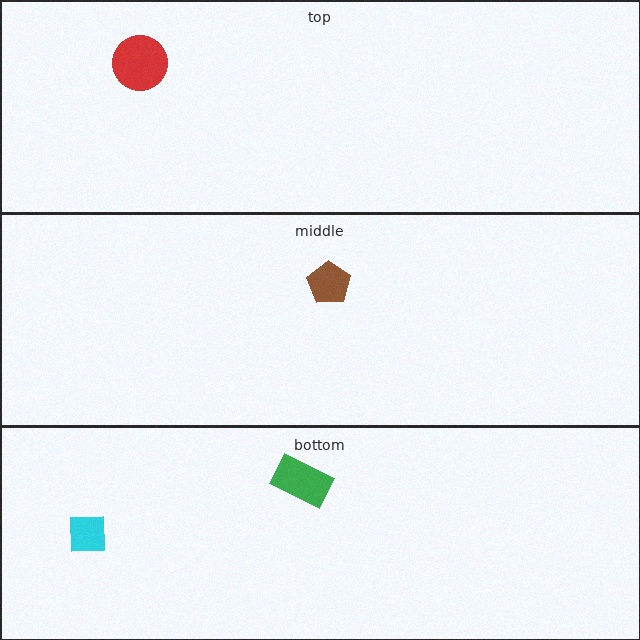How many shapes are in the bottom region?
2.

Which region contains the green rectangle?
The bottom region.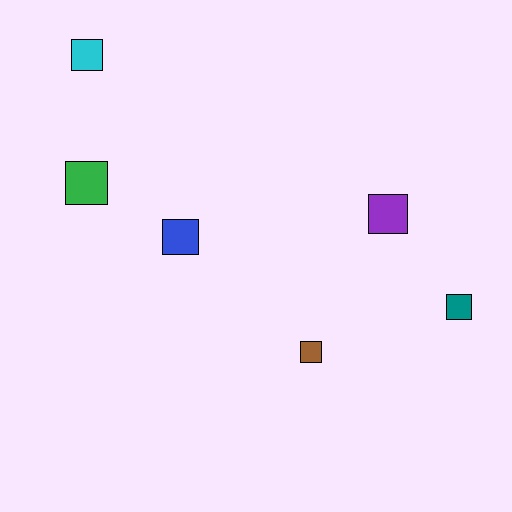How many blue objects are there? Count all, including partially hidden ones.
There is 1 blue object.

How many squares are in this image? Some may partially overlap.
There are 6 squares.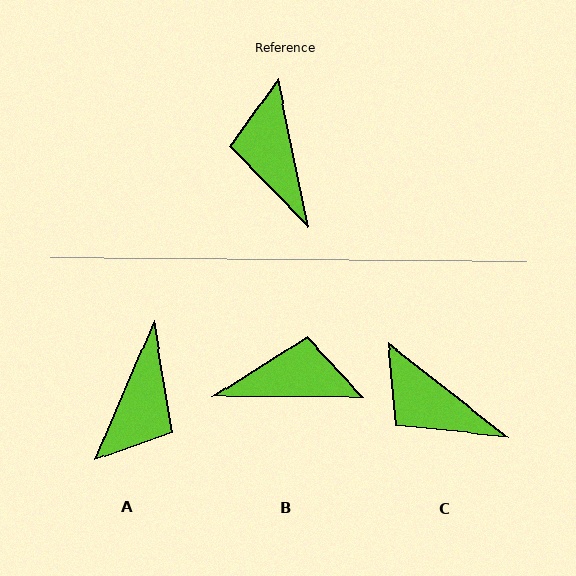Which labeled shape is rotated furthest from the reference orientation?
A, about 145 degrees away.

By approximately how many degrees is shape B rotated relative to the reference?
Approximately 102 degrees clockwise.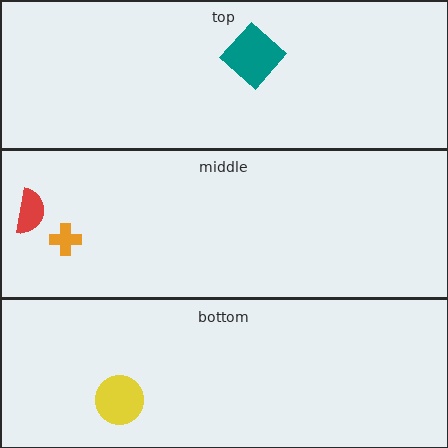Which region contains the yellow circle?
The bottom region.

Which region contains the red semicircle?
The middle region.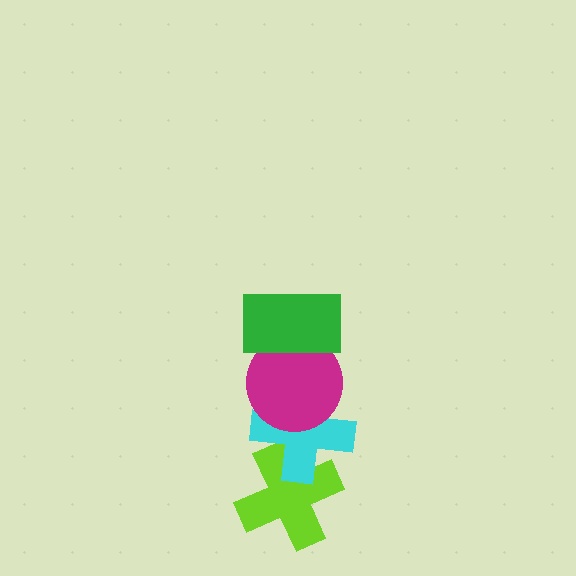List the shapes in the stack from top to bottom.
From top to bottom: the green rectangle, the magenta circle, the cyan cross, the lime cross.